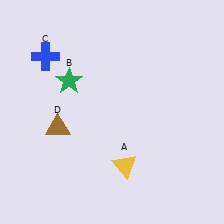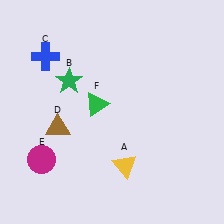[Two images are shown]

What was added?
A magenta circle (E), a green triangle (F) were added in Image 2.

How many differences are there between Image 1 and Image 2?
There are 2 differences between the two images.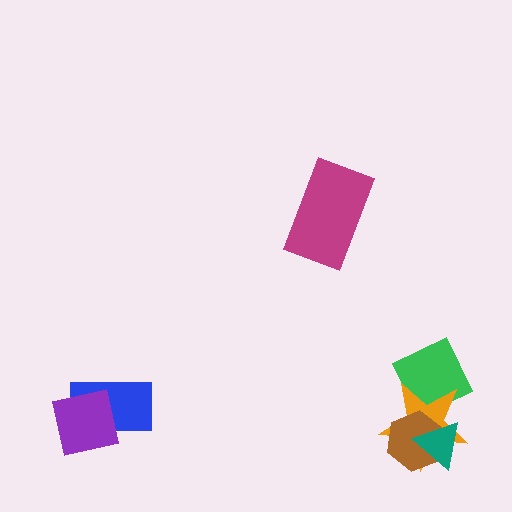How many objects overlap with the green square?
1 object overlaps with the green square.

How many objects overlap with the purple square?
1 object overlaps with the purple square.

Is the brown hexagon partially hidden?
Yes, it is partially covered by another shape.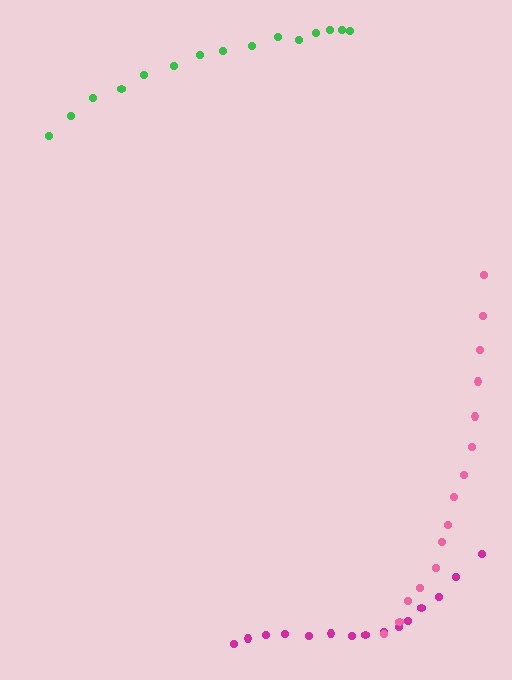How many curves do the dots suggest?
There are 3 distinct paths.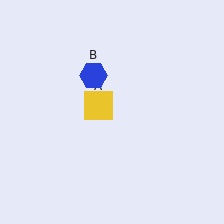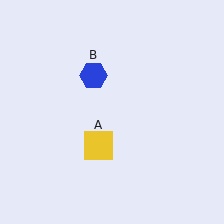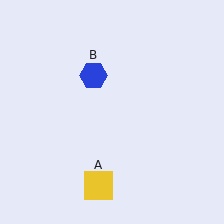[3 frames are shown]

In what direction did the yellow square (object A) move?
The yellow square (object A) moved down.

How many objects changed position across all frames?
1 object changed position: yellow square (object A).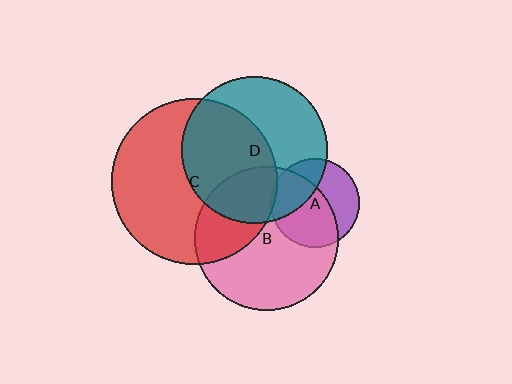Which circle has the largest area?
Circle C (red).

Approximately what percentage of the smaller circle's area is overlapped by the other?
Approximately 60%.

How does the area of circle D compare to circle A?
Approximately 2.7 times.